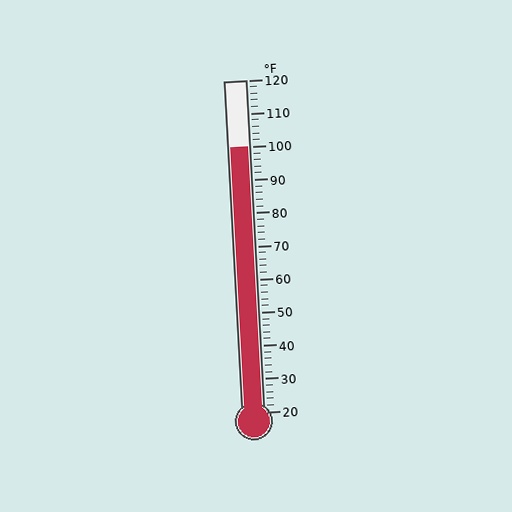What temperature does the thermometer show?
The thermometer shows approximately 100°F.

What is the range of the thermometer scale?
The thermometer scale ranges from 20°F to 120°F.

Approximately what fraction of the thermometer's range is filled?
The thermometer is filled to approximately 80% of its range.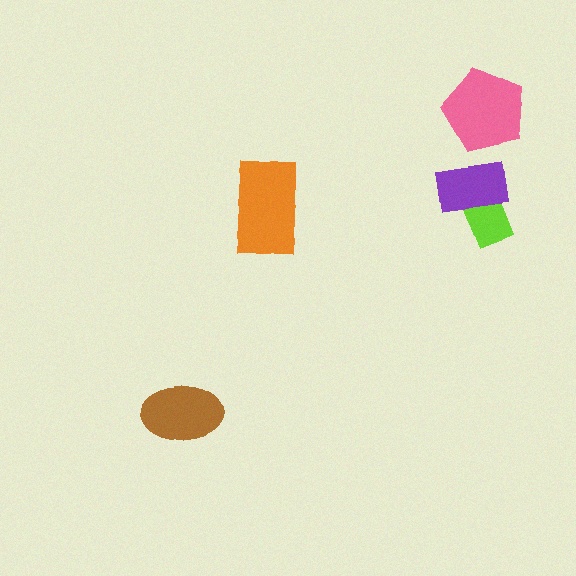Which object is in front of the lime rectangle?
The purple rectangle is in front of the lime rectangle.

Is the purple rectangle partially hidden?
No, no other shape covers it.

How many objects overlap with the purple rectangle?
1 object overlaps with the purple rectangle.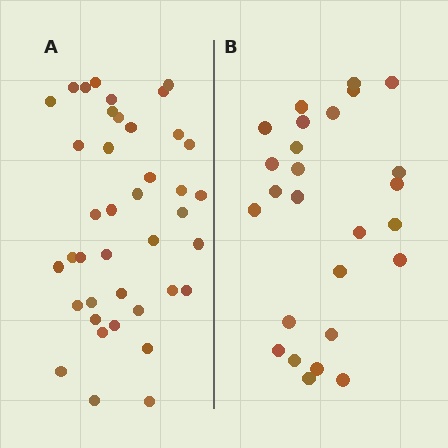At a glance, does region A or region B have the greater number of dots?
Region A (the left region) has more dots.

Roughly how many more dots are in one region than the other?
Region A has approximately 15 more dots than region B.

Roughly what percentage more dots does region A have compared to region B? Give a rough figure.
About 55% more.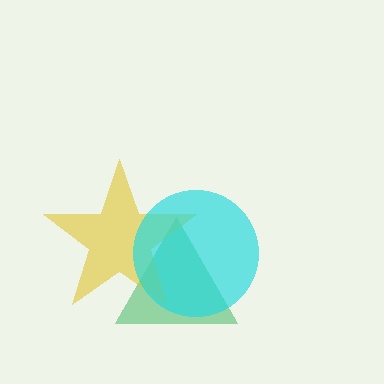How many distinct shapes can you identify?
There are 3 distinct shapes: a green triangle, a yellow star, a cyan circle.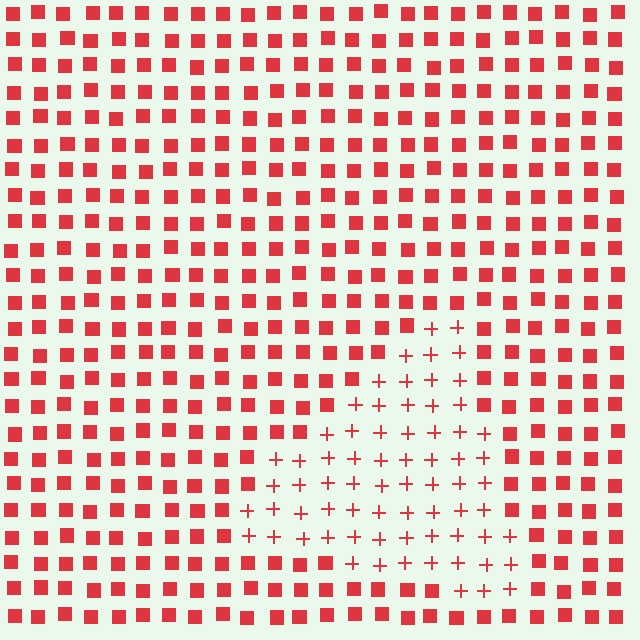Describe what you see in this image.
The image is filled with small red elements arranged in a uniform grid. A triangle-shaped region contains plus signs, while the surrounding area contains squares. The boundary is defined purely by the change in element shape.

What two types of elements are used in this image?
The image uses plus signs inside the triangle region and squares outside it.